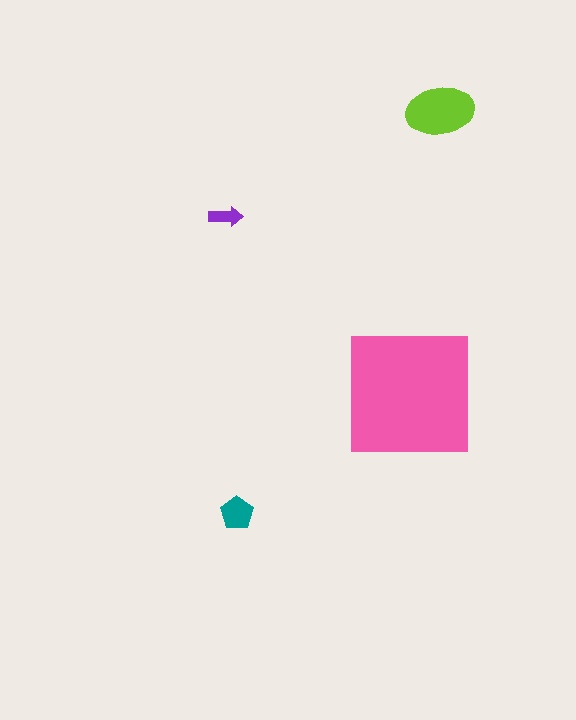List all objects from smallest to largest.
The purple arrow, the teal pentagon, the lime ellipse, the pink square.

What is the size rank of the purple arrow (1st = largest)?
4th.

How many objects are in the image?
There are 4 objects in the image.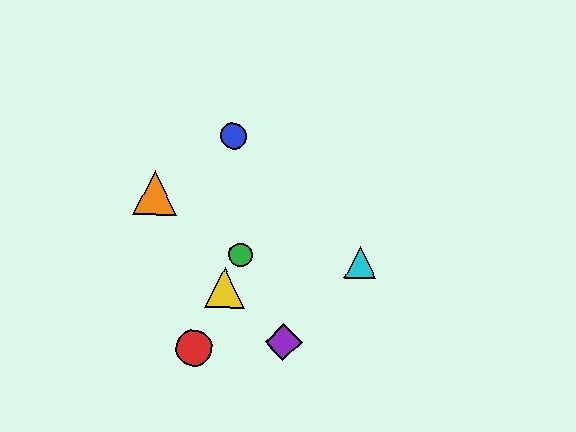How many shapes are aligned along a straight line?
3 shapes (the red circle, the green circle, the yellow triangle) are aligned along a straight line.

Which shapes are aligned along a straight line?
The red circle, the green circle, the yellow triangle are aligned along a straight line.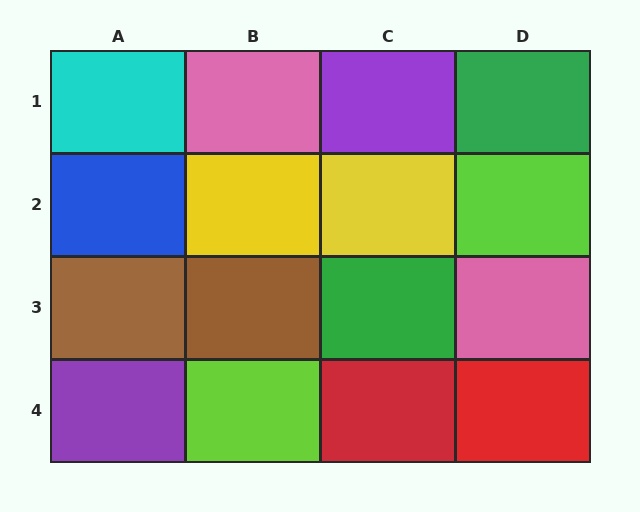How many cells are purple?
2 cells are purple.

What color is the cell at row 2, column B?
Yellow.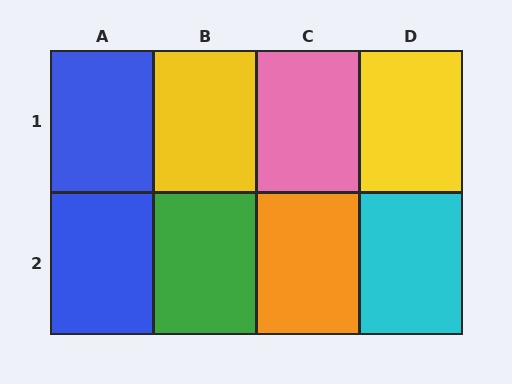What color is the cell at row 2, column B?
Green.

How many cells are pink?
1 cell is pink.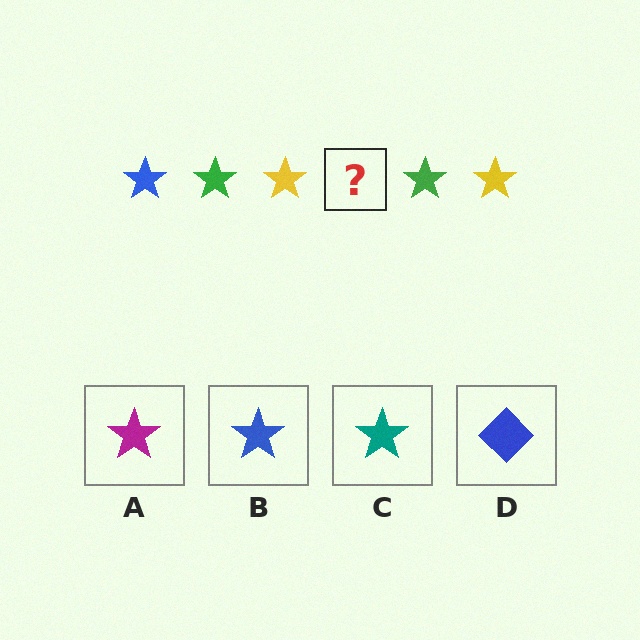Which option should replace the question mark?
Option B.